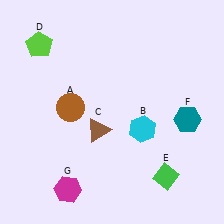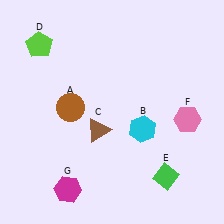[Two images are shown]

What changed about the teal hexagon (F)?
In Image 1, F is teal. In Image 2, it changed to pink.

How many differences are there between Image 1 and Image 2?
There is 1 difference between the two images.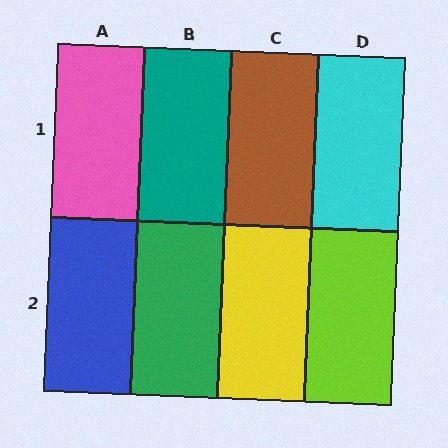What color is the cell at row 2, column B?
Green.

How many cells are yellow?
1 cell is yellow.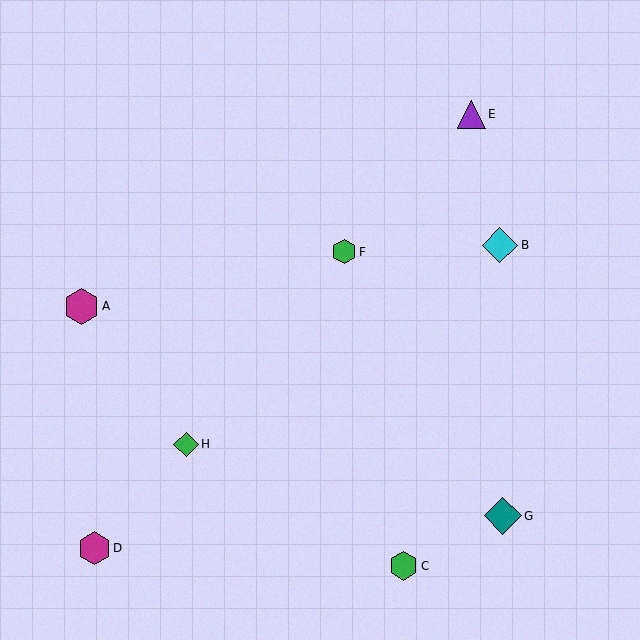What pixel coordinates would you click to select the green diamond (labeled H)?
Click at (186, 444) to select the green diamond H.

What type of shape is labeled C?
Shape C is a green hexagon.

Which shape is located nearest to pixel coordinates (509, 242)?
The cyan diamond (labeled B) at (500, 245) is nearest to that location.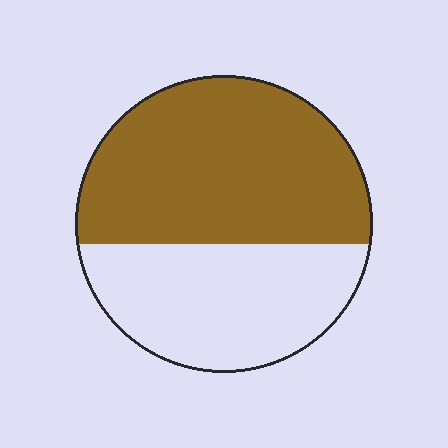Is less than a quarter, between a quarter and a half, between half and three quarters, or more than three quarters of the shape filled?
Between half and three quarters.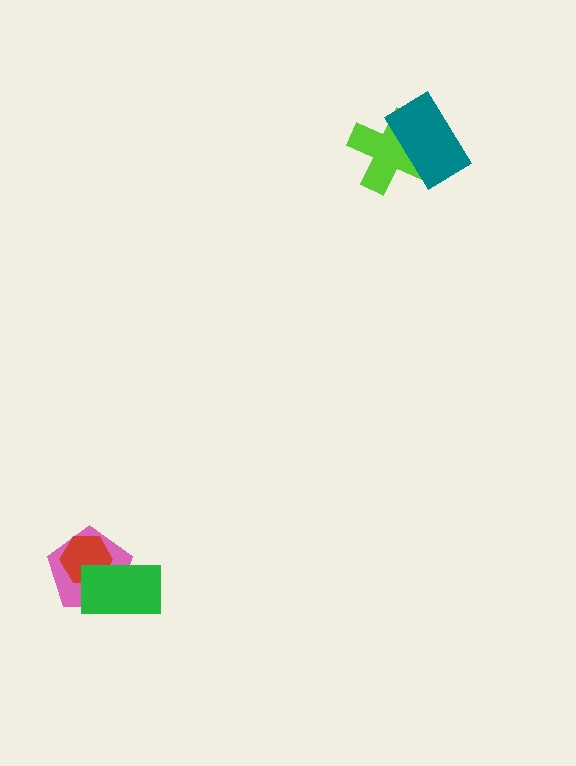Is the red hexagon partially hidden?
Yes, it is partially covered by another shape.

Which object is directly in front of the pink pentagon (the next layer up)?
The red hexagon is directly in front of the pink pentagon.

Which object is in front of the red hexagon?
The green rectangle is in front of the red hexagon.